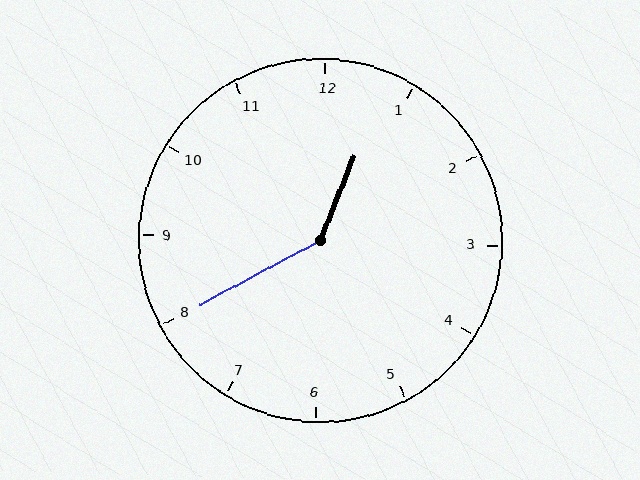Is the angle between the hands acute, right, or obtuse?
It is obtuse.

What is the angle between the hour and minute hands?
Approximately 140 degrees.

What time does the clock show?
12:40.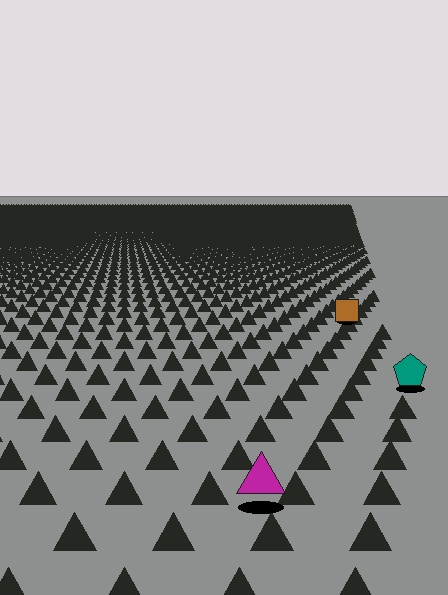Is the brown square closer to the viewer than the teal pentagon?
No. The teal pentagon is closer — you can tell from the texture gradient: the ground texture is coarser near it.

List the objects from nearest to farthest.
From nearest to farthest: the magenta triangle, the teal pentagon, the brown square.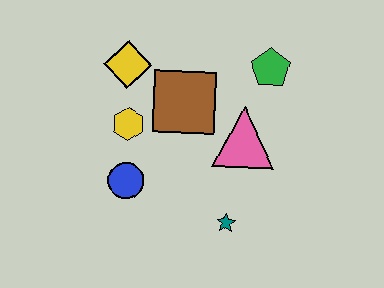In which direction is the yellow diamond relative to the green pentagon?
The yellow diamond is to the left of the green pentagon.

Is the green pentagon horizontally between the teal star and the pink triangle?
No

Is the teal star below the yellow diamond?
Yes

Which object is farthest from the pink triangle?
The yellow diamond is farthest from the pink triangle.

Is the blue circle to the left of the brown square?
Yes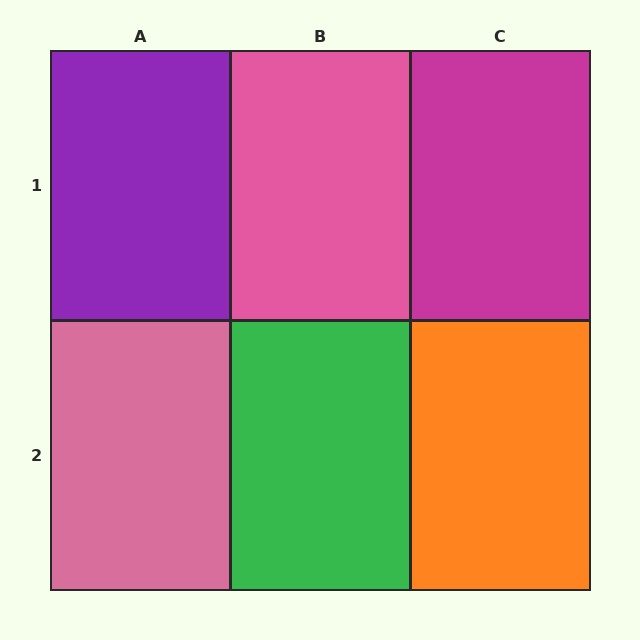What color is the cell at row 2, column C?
Orange.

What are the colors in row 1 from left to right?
Purple, pink, magenta.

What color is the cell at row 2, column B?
Green.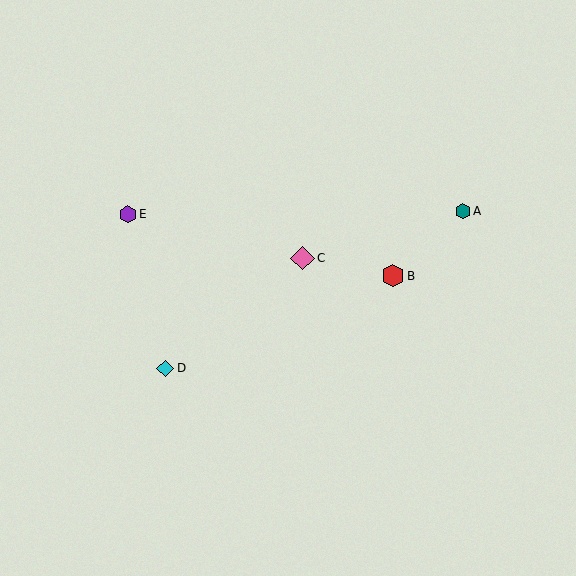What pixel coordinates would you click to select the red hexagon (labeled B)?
Click at (393, 276) to select the red hexagon B.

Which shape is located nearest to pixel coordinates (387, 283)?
The red hexagon (labeled B) at (393, 276) is nearest to that location.